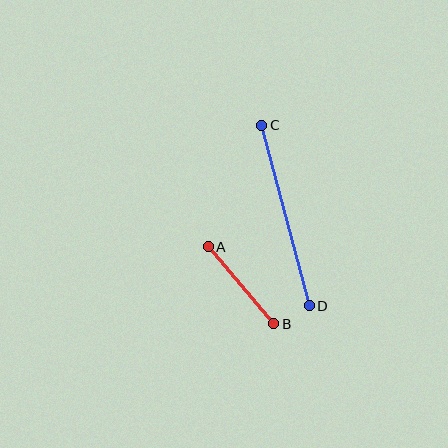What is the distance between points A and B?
The distance is approximately 101 pixels.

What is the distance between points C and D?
The distance is approximately 186 pixels.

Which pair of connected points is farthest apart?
Points C and D are farthest apart.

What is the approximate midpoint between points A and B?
The midpoint is at approximately (241, 285) pixels.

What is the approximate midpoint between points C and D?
The midpoint is at approximately (286, 216) pixels.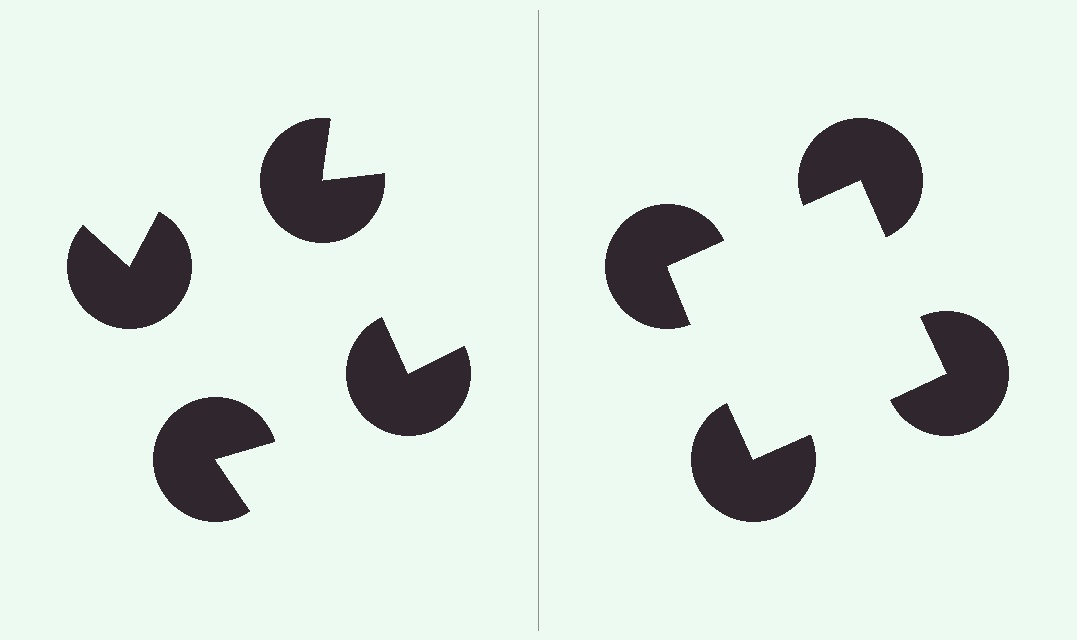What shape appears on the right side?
An illusory square.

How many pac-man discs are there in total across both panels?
8 — 4 on each side.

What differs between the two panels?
The pac-man discs are positioned identically on both sides; only the wedge orientations differ. On the right they align to a square; on the left they are misaligned.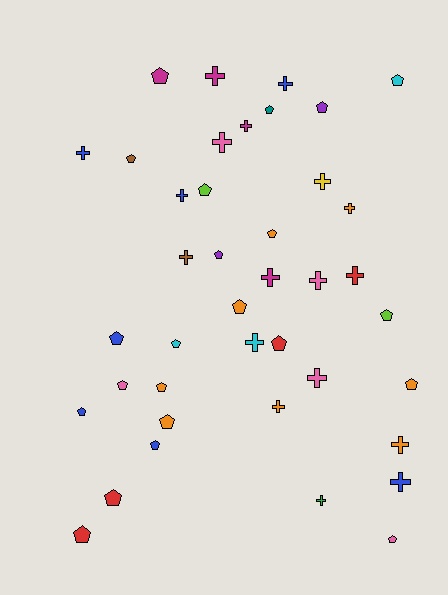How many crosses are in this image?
There are 18 crosses.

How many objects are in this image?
There are 40 objects.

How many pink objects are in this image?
There are 5 pink objects.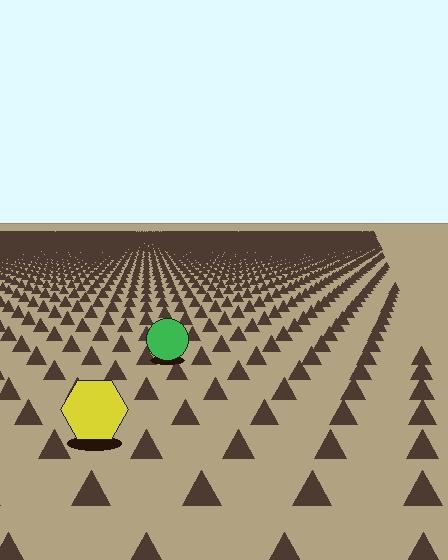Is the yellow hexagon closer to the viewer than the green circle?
Yes. The yellow hexagon is closer — you can tell from the texture gradient: the ground texture is coarser near it.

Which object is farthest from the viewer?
The green circle is farthest from the viewer. It appears smaller and the ground texture around it is denser.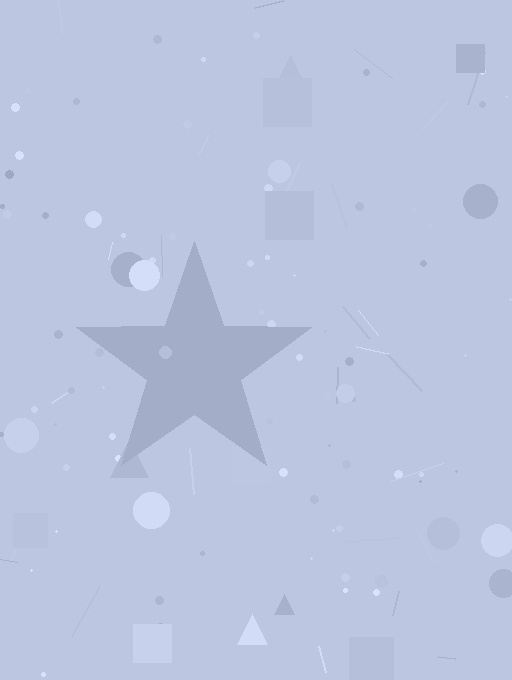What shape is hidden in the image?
A star is hidden in the image.